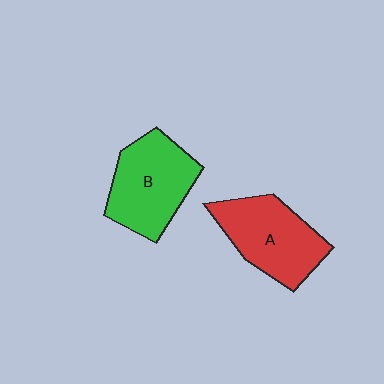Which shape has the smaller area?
Shape A (red).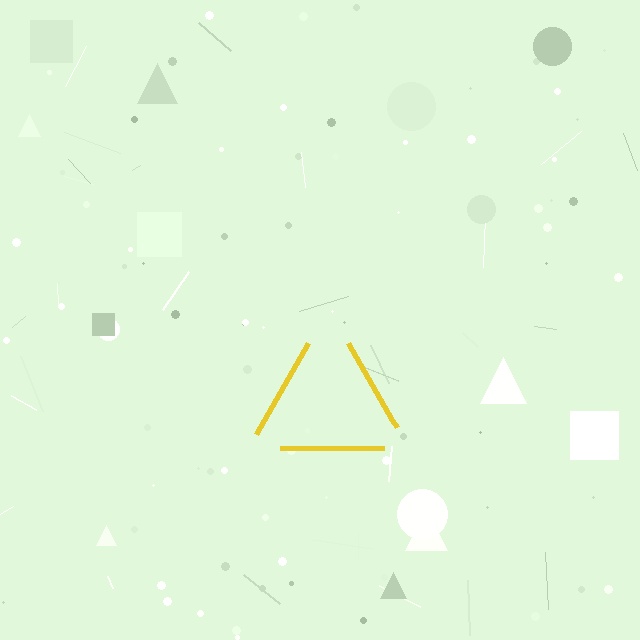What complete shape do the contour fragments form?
The contour fragments form a triangle.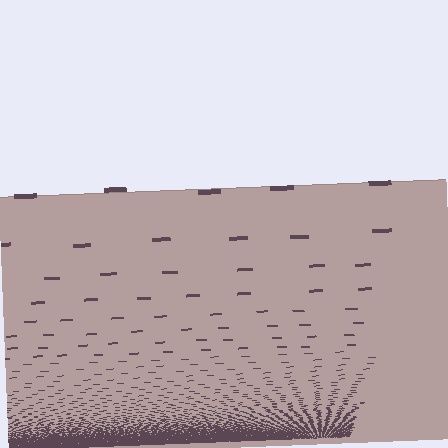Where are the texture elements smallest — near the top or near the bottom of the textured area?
Near the bottom.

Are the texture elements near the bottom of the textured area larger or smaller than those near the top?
Smaller. The gradient is inverted — elements near the bottom are smaller and denser.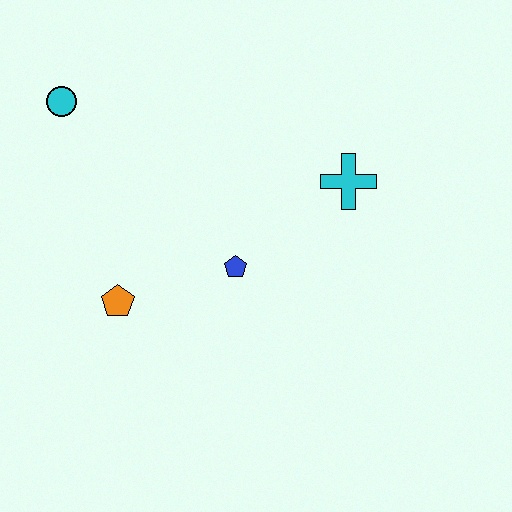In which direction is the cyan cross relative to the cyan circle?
The cyan cross is to the right of the cyan circle.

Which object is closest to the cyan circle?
The orange pentagon is closest to the cyan circle.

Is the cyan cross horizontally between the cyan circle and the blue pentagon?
No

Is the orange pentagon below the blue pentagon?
Yes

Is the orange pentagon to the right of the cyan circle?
Yes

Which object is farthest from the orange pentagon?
The cyan cross is farthest from the orange pentagon.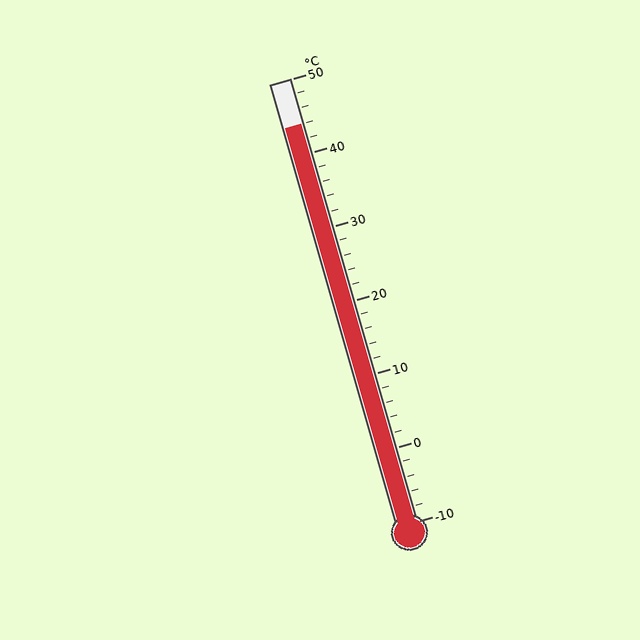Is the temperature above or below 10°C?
The temperature is above 10°C.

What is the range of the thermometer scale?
The thermometer scale ranges from -10°C to 50°C.